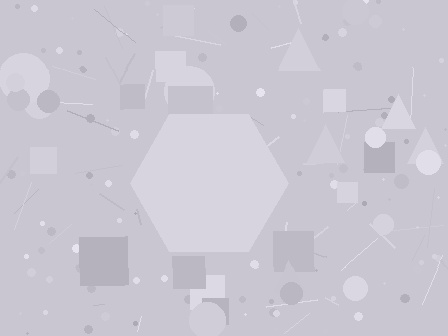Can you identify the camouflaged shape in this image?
The camouflaged shape is a hexagon.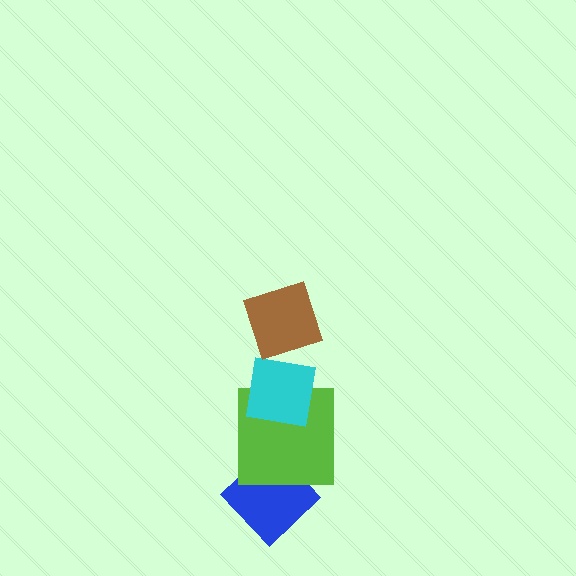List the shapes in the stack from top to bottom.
From top to bottom: the brown diamond, the cyan square, the lime square, the blue diamond.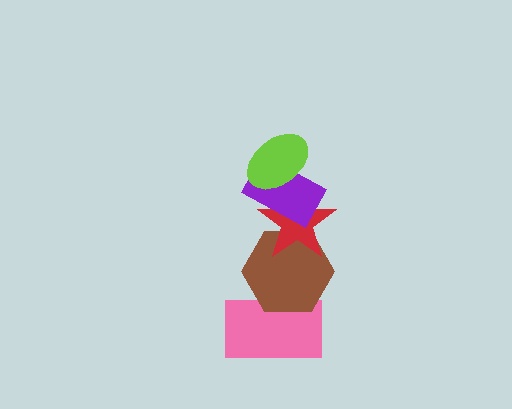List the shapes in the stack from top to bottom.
From top to bottom: the lime ellipse, the purple rectangle, the red star, the brown hexagon, the pink rectangle.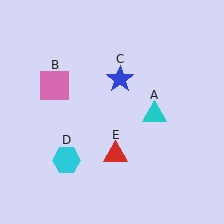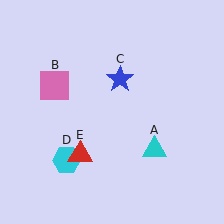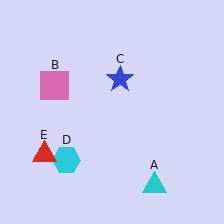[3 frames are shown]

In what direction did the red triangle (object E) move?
The red triangle (object E) moved left.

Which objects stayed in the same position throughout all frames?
Pink square (object B) and blue star (object C) and cyan hexagon (object D) remained stationary.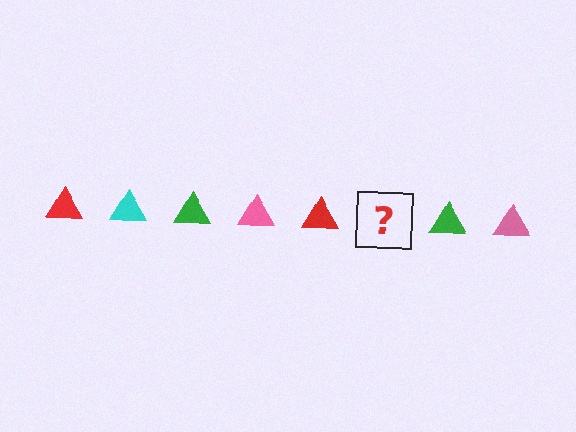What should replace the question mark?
The question mark should be replaced with a cyan triangle.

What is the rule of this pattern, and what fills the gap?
The rule is that the pattern cycles through red, cyan, green, pink triangles. The gap should be filled with a cyan triangle.